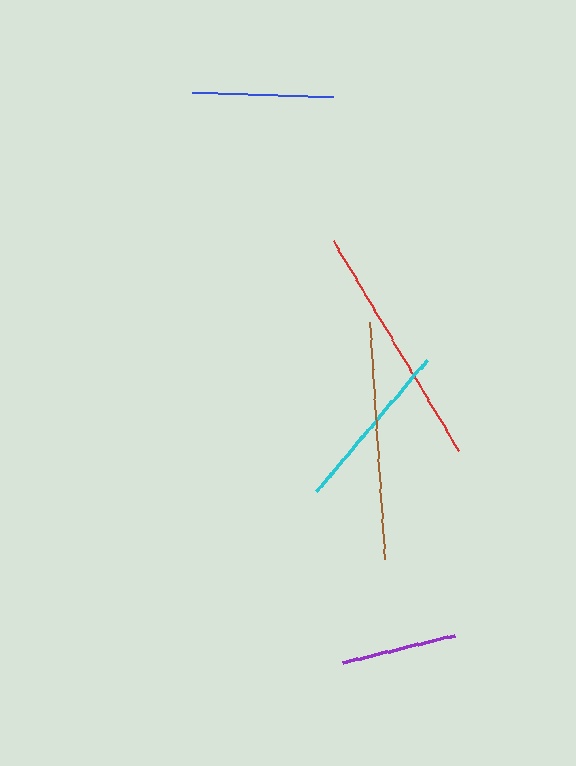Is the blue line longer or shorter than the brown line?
The brown line is longer than the blue line.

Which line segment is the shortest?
The purple line is the shortest at approximately 115 pixels.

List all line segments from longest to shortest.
From longest to shortest: red, brown, cyan, blue, purple.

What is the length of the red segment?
The red segment is approximately 244 pixels long.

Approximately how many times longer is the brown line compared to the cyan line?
The brown line is approximately 1.4 times the length of the cyan line.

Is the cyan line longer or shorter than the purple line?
The cyan line is longer than the purple line.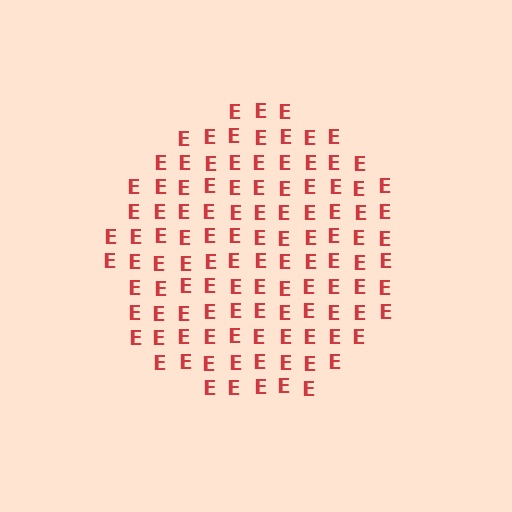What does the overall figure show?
The overall figure shows a circle.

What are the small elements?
The small elements are letter E's.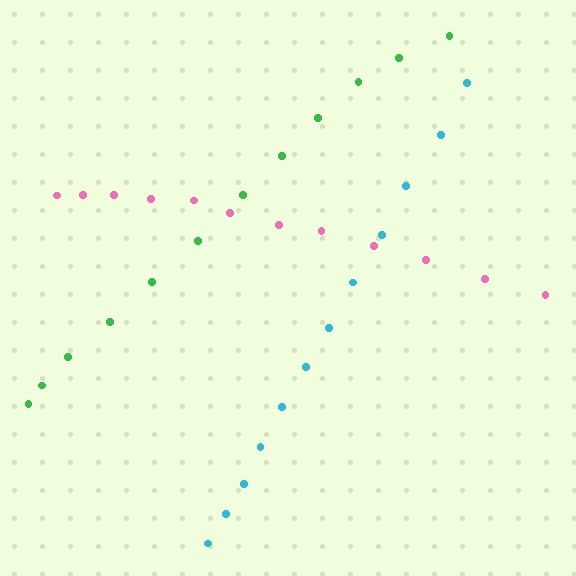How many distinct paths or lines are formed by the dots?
There are 3 distinct paths.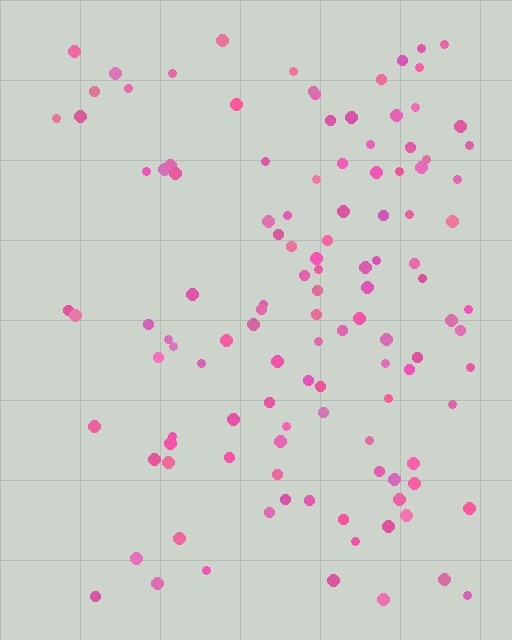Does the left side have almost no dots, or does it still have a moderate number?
Still a moderate number, just noticeably fewer than the right.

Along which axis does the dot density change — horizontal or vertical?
Horizontal.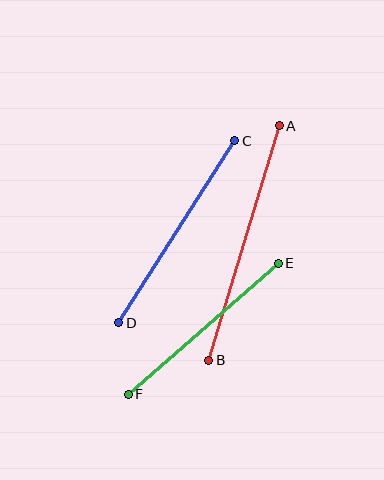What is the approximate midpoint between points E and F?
The midpoint is at approximately (203, 329) pixels.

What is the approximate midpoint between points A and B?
The midpoint is at approximately (244, 243) pixels.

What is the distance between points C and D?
The distance is approximately 216 pixels.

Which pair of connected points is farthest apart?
Points A and B are farthest apart.